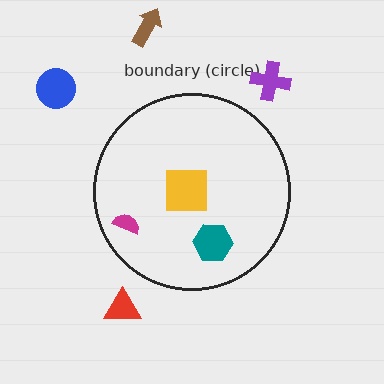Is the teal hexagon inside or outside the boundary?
Inside.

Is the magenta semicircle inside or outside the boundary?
Inside.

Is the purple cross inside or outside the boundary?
Outside.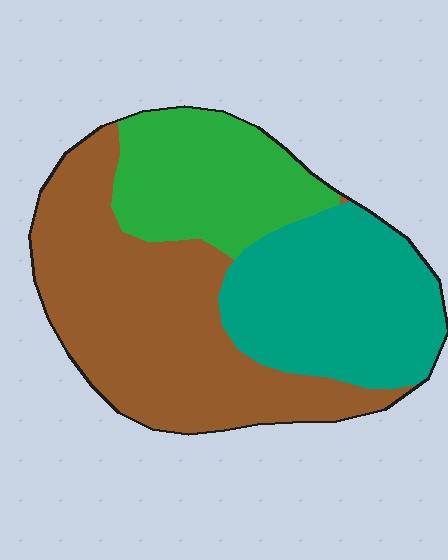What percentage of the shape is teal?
Teal takes up between a quarter and a half of the shape.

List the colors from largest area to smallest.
From largest to smallest: brown, teal, green.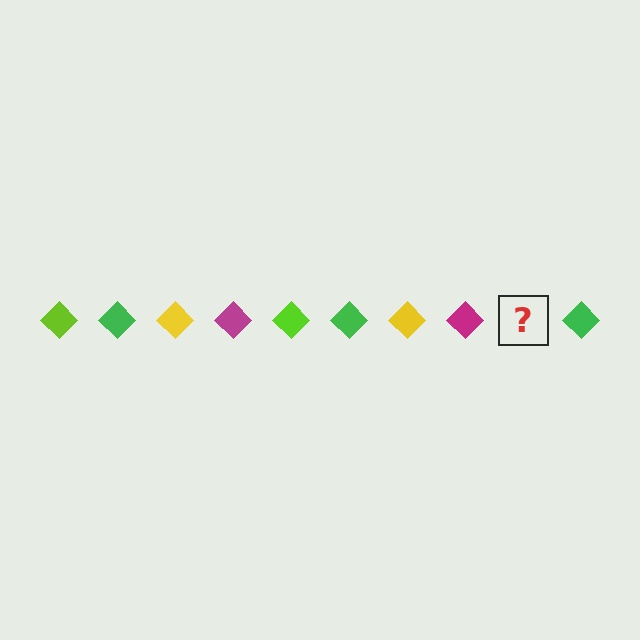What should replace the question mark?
The question mark should be replaced with a lime diamond.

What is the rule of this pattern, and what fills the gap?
The rule is that the pattern cycles through lime, green, yellow, magenta diamonds. The gap should be filled with a lime diamond.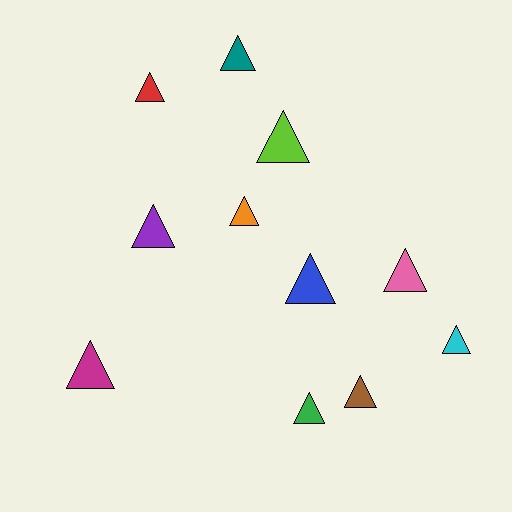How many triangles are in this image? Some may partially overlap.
There are 11 triangles.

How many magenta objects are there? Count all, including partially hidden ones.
There is 1 magenta object.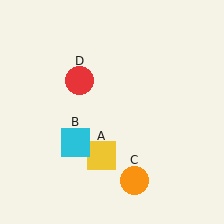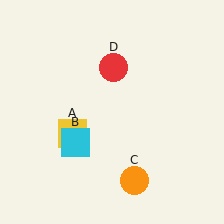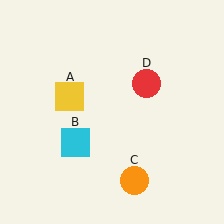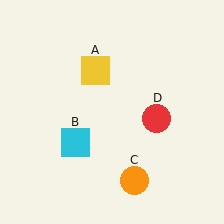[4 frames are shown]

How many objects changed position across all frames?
2 objects changed position: yellow square (object A), red circle (object D).